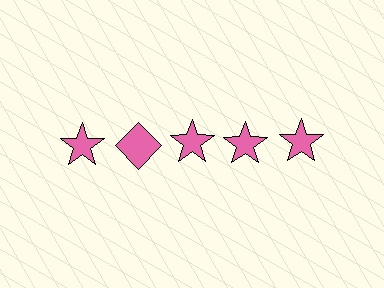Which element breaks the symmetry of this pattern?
The pink diamond in the top row, second from left column breaks the symmetry. All other shapes are pink stars.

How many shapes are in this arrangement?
There are 5 shapes arranged in a grid pattern.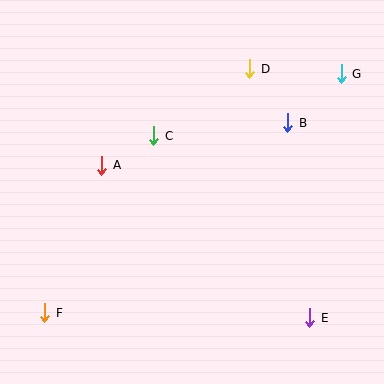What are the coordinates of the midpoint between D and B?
The midpoint between D and B is at (269, 96).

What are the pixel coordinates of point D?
Point D is at (250, 69).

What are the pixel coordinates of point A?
Point A is at (102, 165).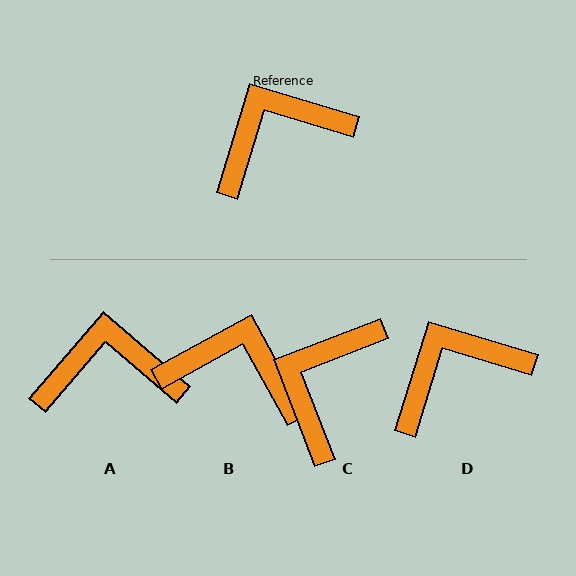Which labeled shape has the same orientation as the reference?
D.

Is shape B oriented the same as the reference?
No, it is off by about 44 degrees.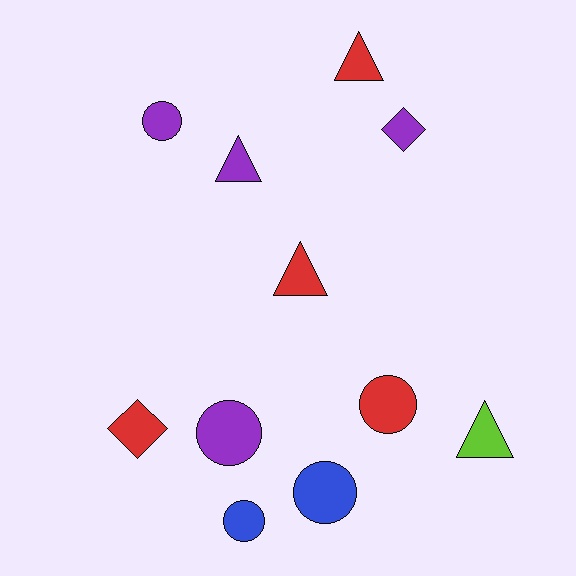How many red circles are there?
There is 1 red circle.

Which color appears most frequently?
Purple, with 4 objects.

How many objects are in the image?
There are 11 objects.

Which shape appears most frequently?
Circle, with 5 objects.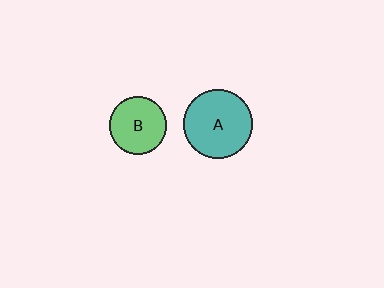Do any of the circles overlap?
No, none of the circles overlap.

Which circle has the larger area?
Circle A (teal).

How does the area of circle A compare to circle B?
Approximately 1.4 times.